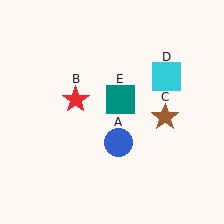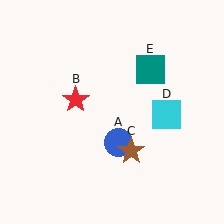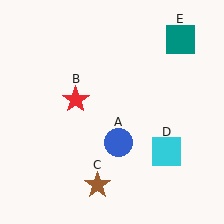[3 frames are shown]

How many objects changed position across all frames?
3 objects changed position: brown star (object C), cyan square (object D), teal square (object E).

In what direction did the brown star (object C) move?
The brown star (object C) moved down and to the left.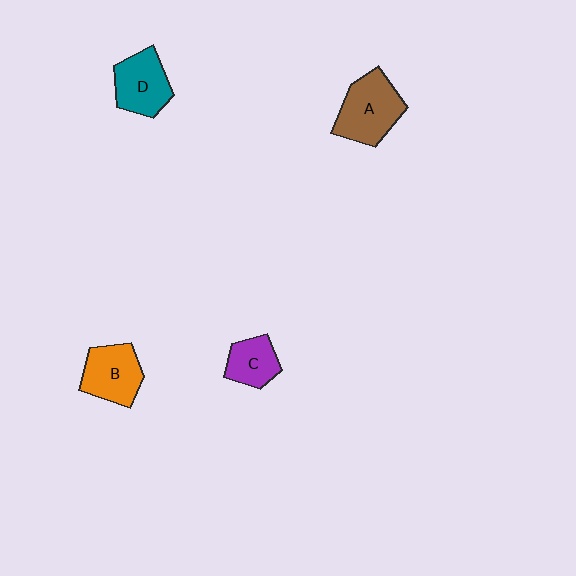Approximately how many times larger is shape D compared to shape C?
Approximately 1.4 times.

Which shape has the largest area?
Shape A (brown).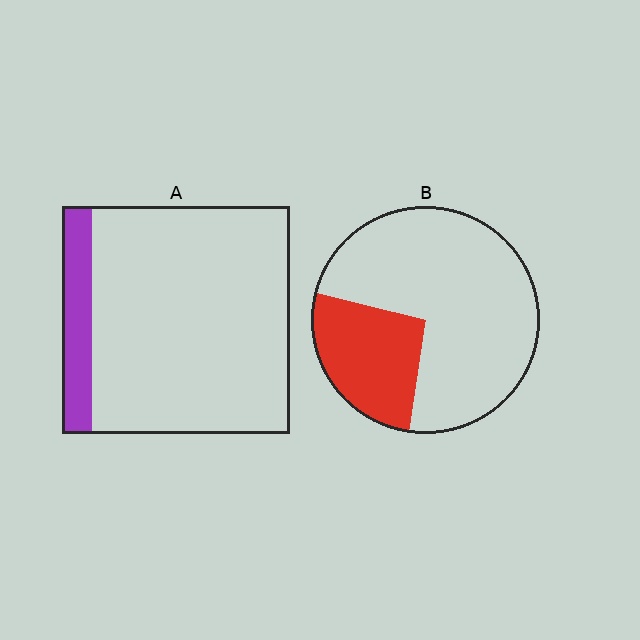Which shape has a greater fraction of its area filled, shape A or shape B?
Shape B.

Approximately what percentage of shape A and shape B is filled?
A is approximately 15% and B is approximately 25%.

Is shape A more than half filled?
No.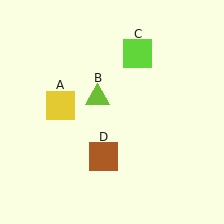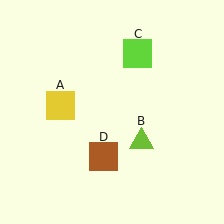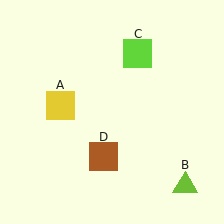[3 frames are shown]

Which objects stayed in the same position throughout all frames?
Yellow square (object A) and lime square (object C) and brown square (object D) remained stationary.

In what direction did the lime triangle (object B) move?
The lime triangle (object B) moved down and to the right.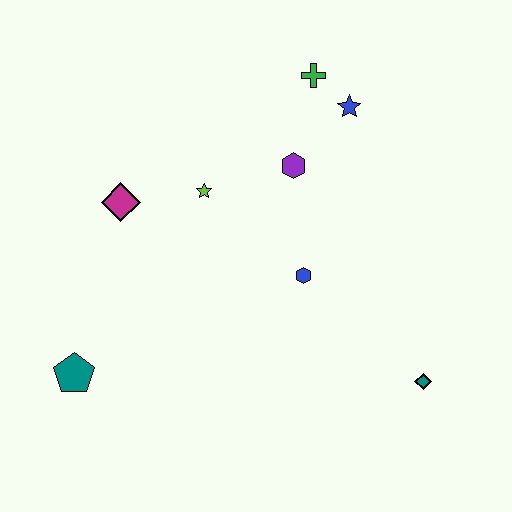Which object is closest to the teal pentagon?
The magenta diamond is closest to the teal pentagon.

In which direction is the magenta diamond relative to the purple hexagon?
The magenta diamond is to the left of the purple hexagon.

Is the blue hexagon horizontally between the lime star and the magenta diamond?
No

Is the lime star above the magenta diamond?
Yes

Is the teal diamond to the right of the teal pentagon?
Yes